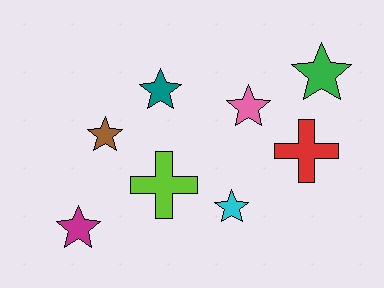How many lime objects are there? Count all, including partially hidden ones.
There is 1 lime object.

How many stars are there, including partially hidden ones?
There are 6 stars.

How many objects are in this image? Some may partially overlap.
There are 8 objects.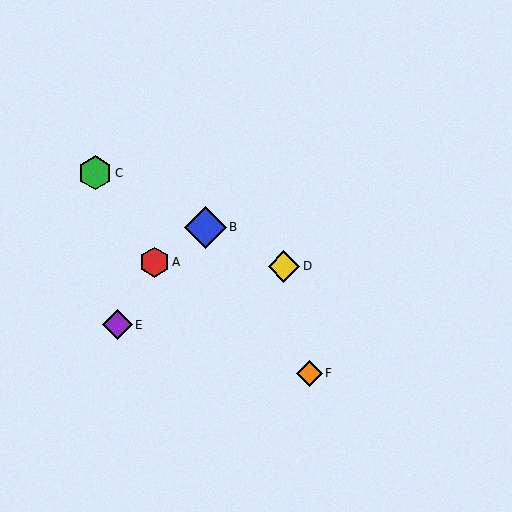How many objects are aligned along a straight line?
3 objects (B, C, D) are aligned along a straight line.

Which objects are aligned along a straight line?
Objects B, C, D are aligned along a straight line.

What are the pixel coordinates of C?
Object C is at (95, 173).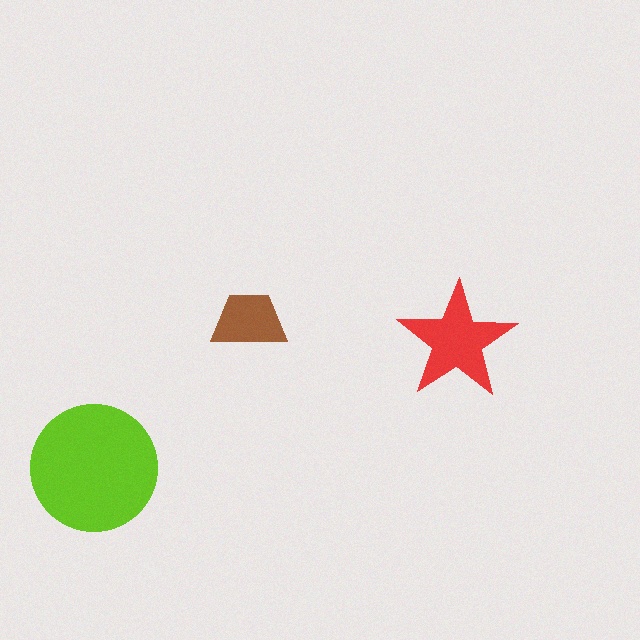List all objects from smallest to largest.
The brown trapezoid, the red star, the lime circle.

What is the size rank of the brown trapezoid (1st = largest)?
3rd.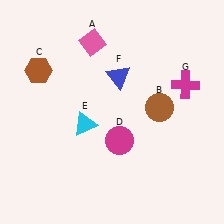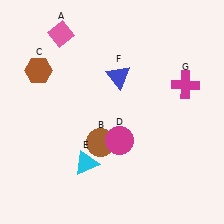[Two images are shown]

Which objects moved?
The objects that moved are: the pink diamond (A), the brown circle (B), the cyan triangle (E).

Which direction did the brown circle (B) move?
The brown circle (B) moved left.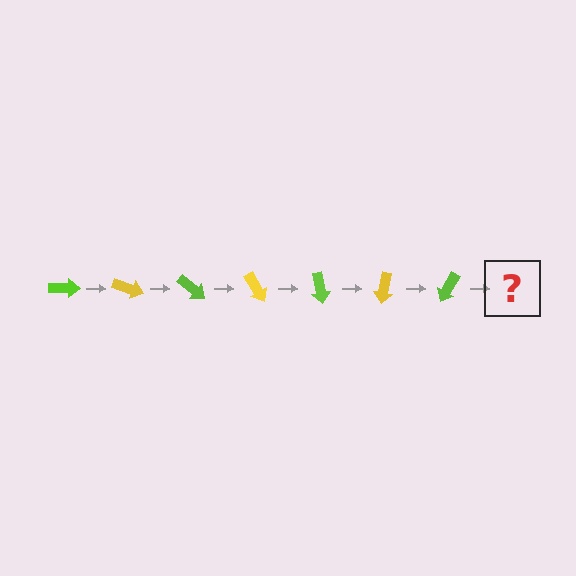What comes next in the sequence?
The next element should be a yellow arrow, rotated 140 degrees from the start.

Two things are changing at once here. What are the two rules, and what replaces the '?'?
The two rules are that it rotates 20 degrees each step and the color cycles through lime and yellow. The '?' should be a yellow arrow, rotated 140 degrees from the start.